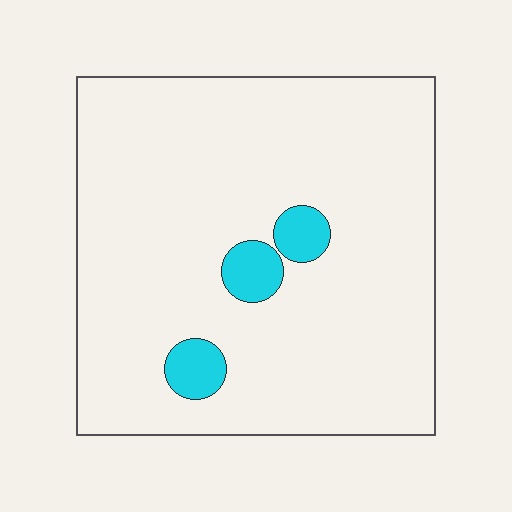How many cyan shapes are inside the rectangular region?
3.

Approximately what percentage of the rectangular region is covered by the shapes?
Approximately 5%.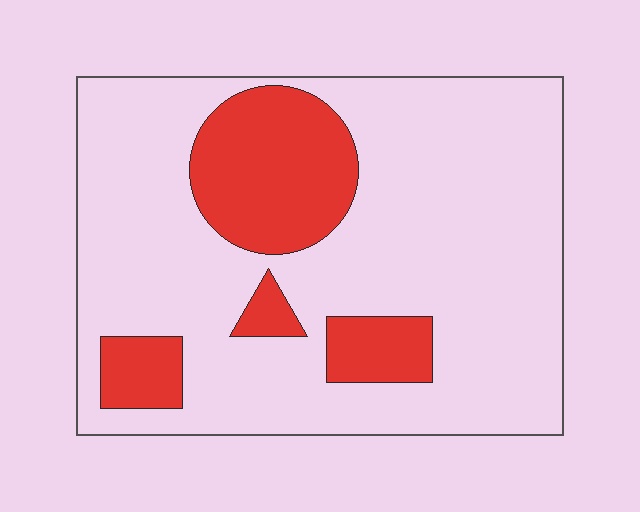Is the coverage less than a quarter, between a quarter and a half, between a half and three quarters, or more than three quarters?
Less than a quarter.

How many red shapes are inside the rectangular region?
4.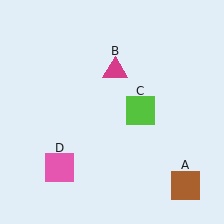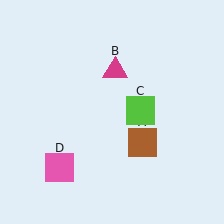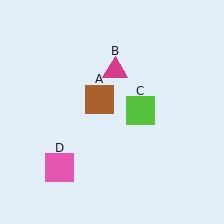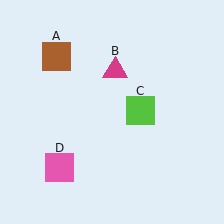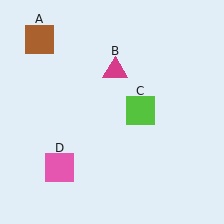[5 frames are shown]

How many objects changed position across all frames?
1 object changed position: brown square (object A).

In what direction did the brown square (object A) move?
The brown square (object A) moved up and to the left.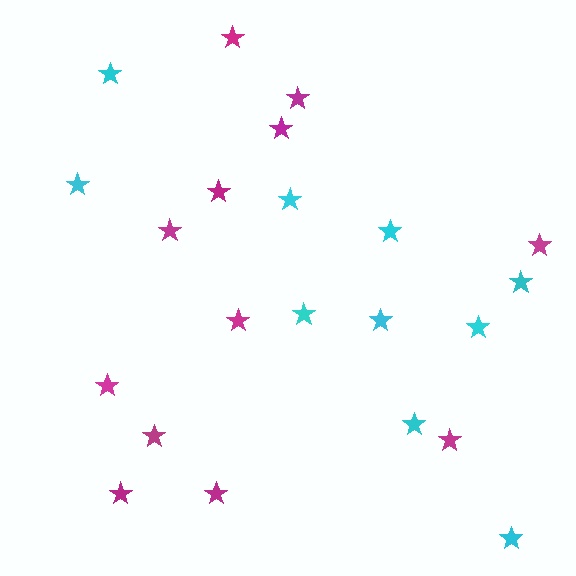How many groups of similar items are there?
There are 2 groups: one group of magenta stars (12) and one group of cyan stars (10).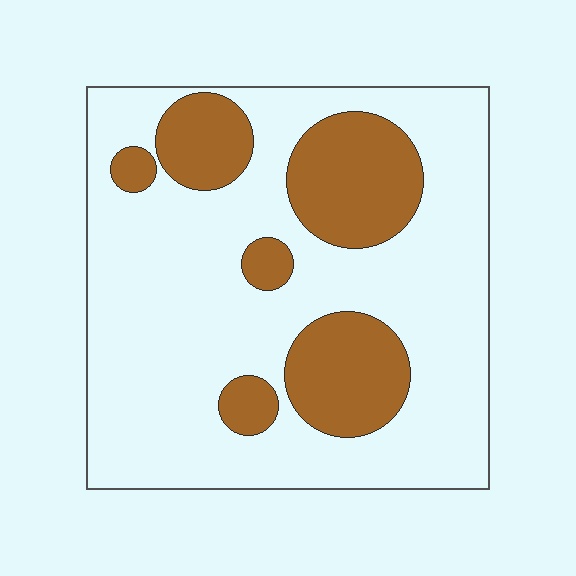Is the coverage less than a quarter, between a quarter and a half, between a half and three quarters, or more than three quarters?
Between a quarter and a half.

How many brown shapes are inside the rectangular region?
6.